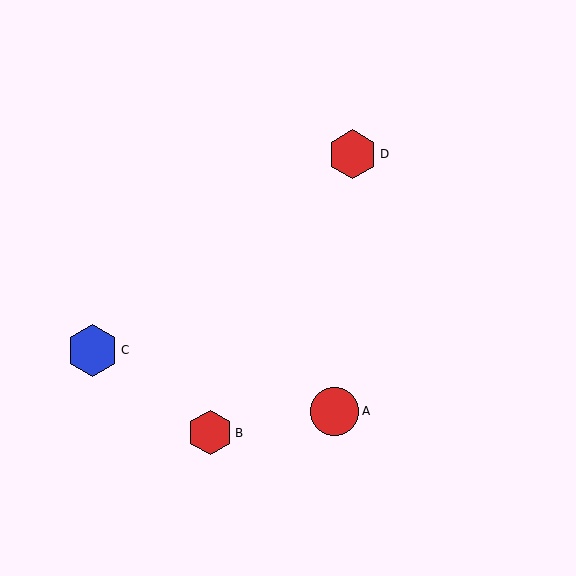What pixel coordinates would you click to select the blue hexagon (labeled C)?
Click at (93, 350) to select the blue hexagon C.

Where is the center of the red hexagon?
The center of the red hexagon is at (210, 433).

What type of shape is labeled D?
Shape D is a red hexagon.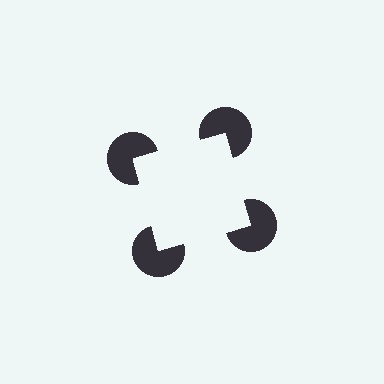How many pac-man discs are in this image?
There are 4 — one at each vertex of the illusory square.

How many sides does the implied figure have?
4 sides.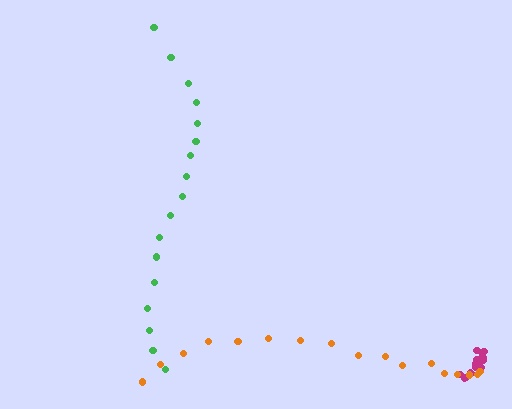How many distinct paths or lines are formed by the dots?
There are 3 distinct paths.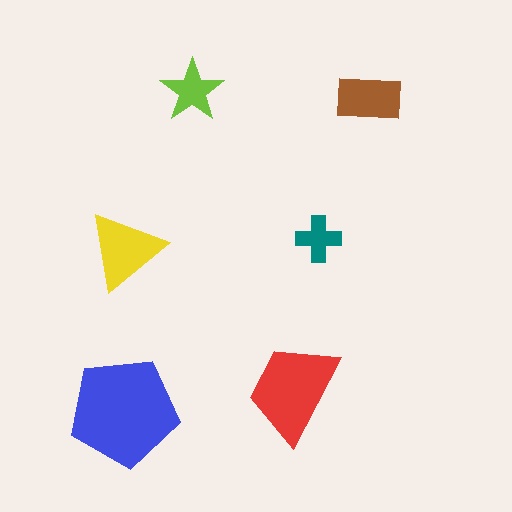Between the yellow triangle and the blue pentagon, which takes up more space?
The blue pentagon.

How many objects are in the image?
There are 6 objects in the image.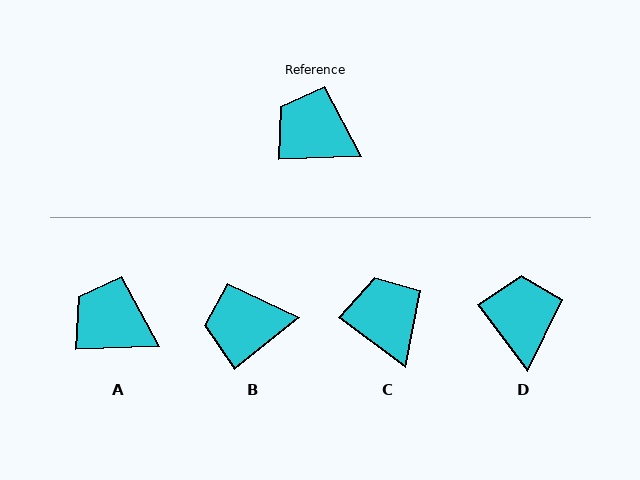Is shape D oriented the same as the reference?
No, it is off by about 55 degrees.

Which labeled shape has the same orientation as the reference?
A.